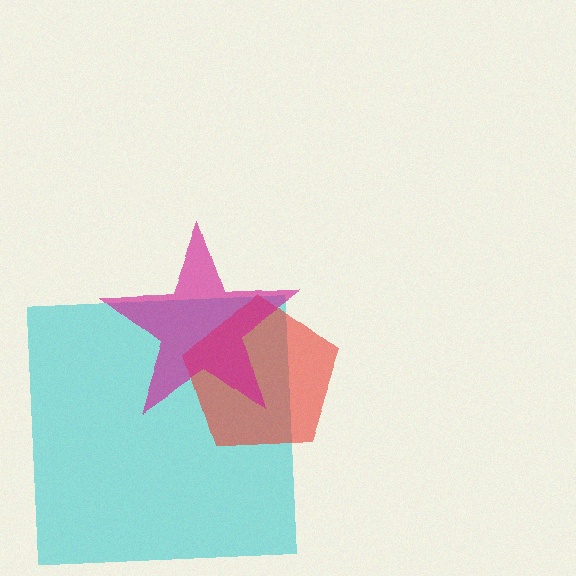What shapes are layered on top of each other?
The layered shapes are: a cyan square, a red pentagon, a magenta star.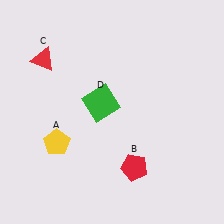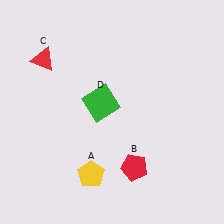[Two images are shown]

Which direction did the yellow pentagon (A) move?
The yellow pentagon (A) moved right.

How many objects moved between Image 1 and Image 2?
1 object moved between the two images.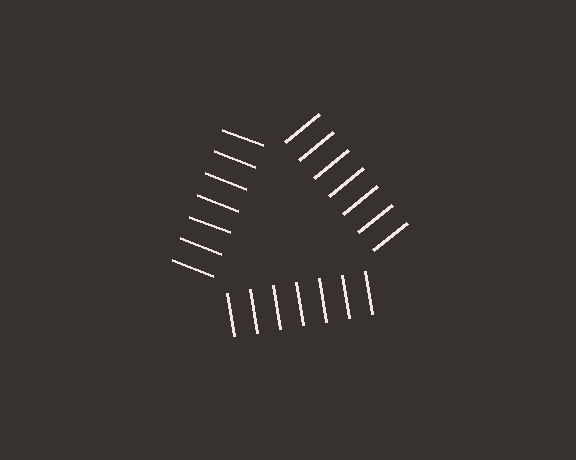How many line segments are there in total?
21 — 7 along each of the 3 edges.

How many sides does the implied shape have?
3 sides — the line-ends trace a triangle.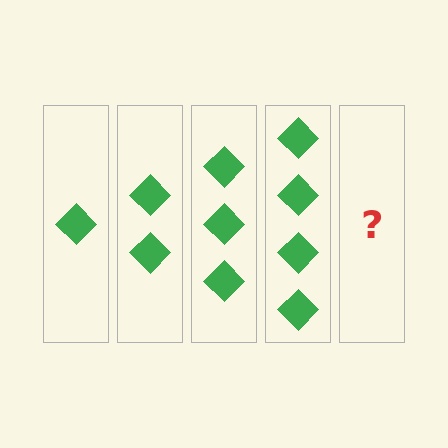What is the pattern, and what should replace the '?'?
The pattern is that each step adds one more diamond. The '?' should be 5 diamonds.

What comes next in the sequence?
The next element should be 5 diamonds.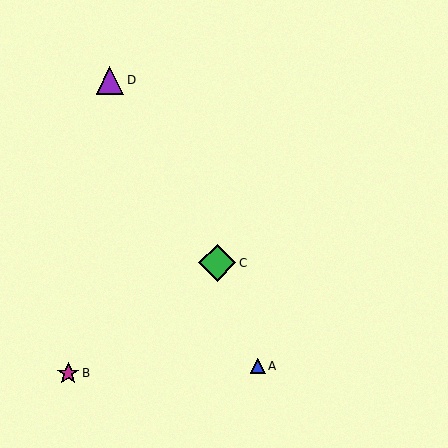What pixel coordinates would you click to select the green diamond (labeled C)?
Click at (217, 263) to select the green diamond C.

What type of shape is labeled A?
Shape A is a blue triangle.